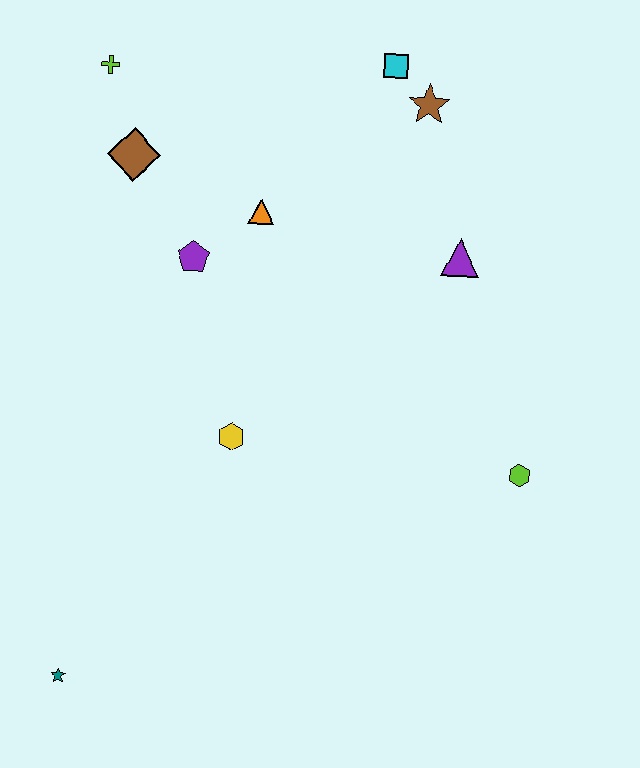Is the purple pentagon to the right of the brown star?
No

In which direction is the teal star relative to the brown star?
The teal star is below the brown star.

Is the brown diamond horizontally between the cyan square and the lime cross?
Yes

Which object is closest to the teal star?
The yellow hexagon is closest to the teal star.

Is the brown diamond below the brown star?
Yes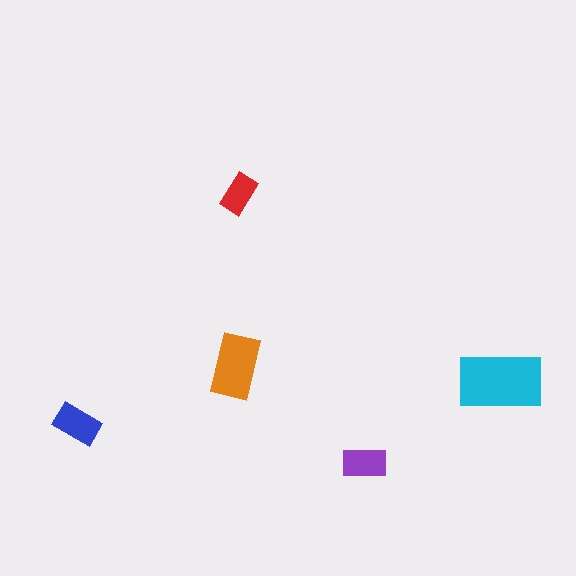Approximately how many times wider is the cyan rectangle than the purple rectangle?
About 2 times wider.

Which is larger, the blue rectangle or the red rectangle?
The blue one.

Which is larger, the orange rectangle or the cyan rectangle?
The cyan one.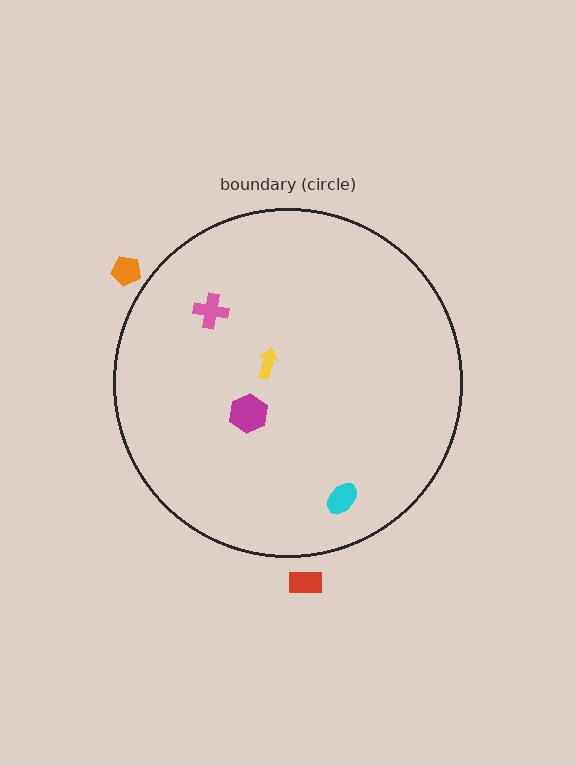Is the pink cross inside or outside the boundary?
Inside.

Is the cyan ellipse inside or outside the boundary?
Inside.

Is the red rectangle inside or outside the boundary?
Outside.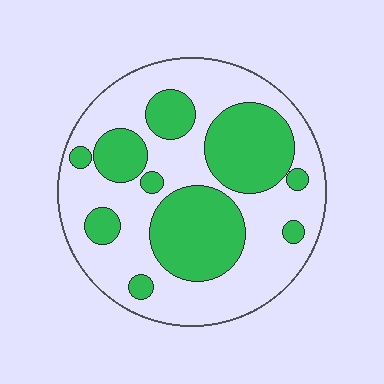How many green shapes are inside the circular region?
10.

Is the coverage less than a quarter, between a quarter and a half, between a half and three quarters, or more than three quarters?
Between a quarter and a half.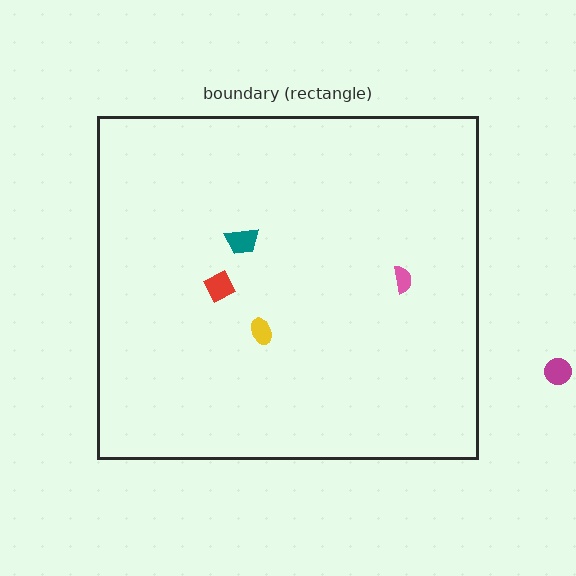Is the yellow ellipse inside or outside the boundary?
Inside.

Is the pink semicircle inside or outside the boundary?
Inside.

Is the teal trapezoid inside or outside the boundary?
Inside.